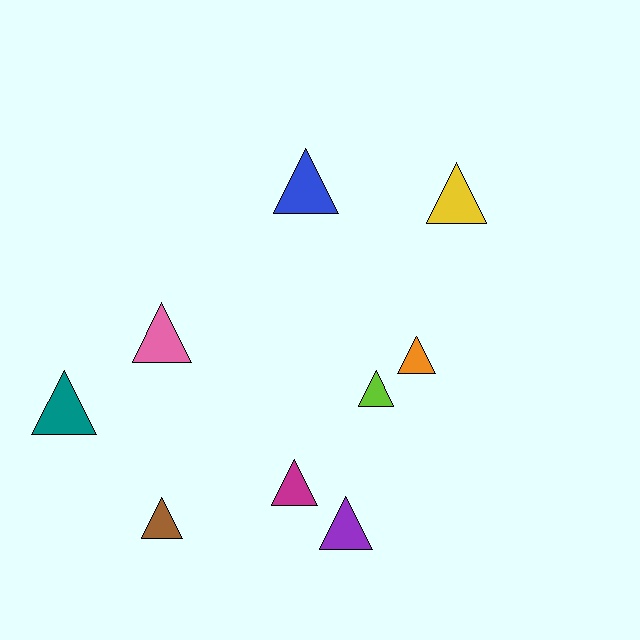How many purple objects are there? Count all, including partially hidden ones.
There is 1 purple object.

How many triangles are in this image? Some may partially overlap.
There are 9 triangles.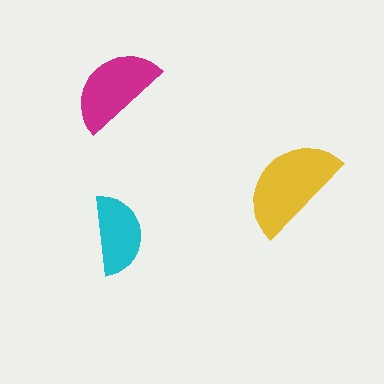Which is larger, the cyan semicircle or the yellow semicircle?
The yellow one.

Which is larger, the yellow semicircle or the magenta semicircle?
The yellow one.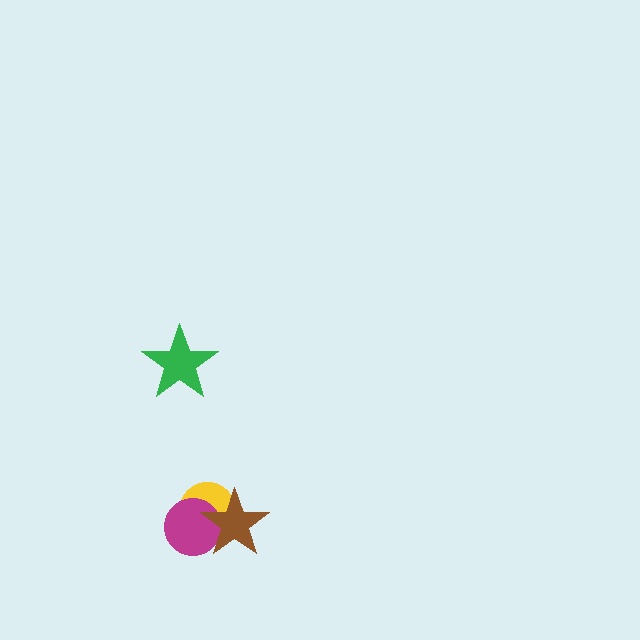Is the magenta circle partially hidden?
Yes, it is partially covered by another shape.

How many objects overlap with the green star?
0 objects overlap with the green star.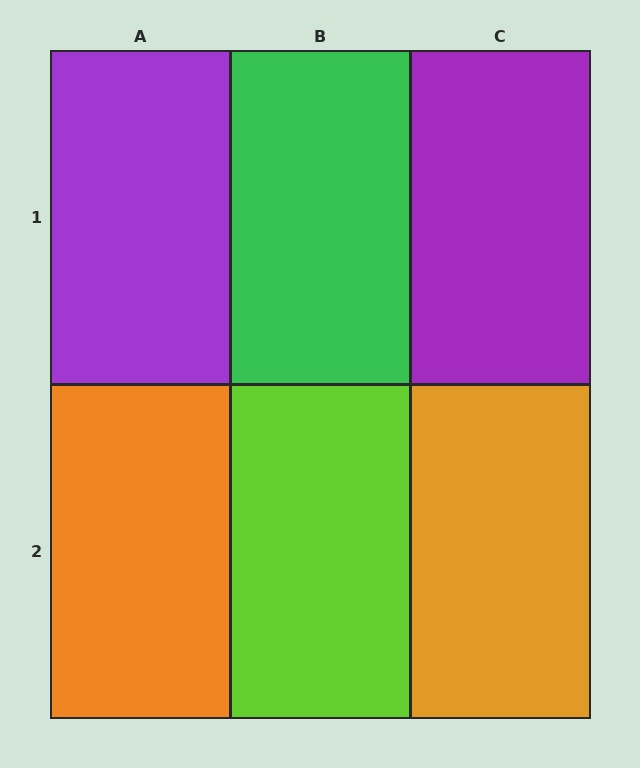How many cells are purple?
2 cells are purple.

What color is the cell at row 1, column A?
Purple.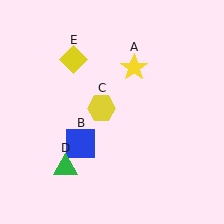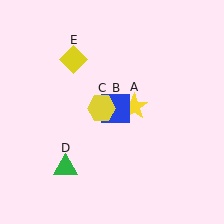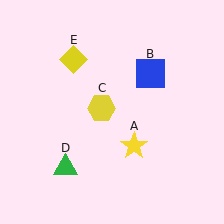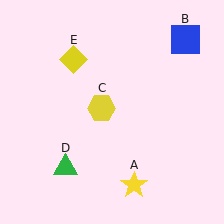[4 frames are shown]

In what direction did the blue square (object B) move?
The blue square (object B) moved up and to the right.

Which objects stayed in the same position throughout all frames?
Yellow hexagon (object C) and green triangle (object D) and yellow diamond (object E) remained stationary.